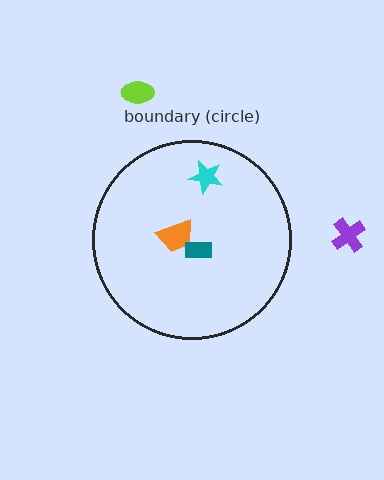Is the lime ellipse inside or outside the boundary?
Outside.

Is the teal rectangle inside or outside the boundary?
Inside.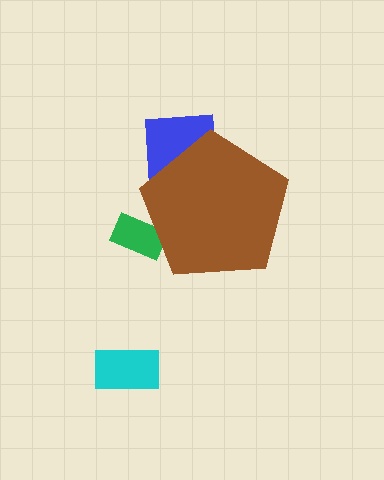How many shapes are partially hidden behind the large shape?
2 shapes are partially hidden.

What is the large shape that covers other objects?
A brown pentagon.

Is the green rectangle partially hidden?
Yes, the green rectangle is partially hidden behind the brown pentagon.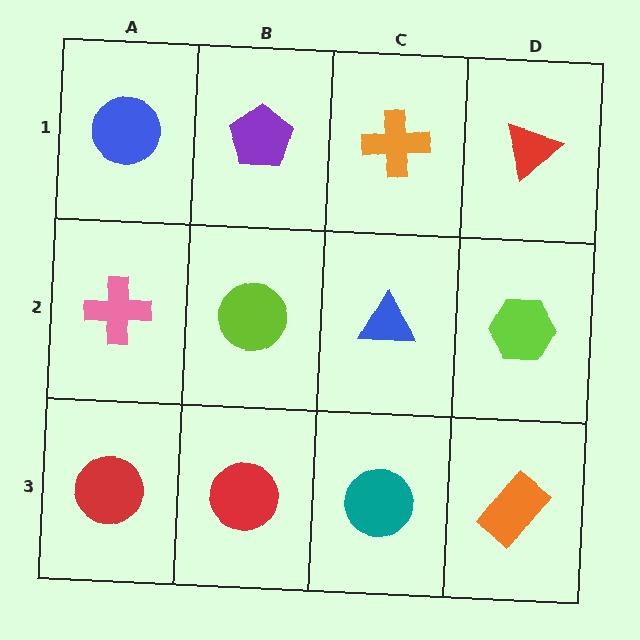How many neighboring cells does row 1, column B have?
3.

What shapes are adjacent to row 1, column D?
A lime hexagon (row 2, column D), an orange cross (row 1, column C).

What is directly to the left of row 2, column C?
A lime circle.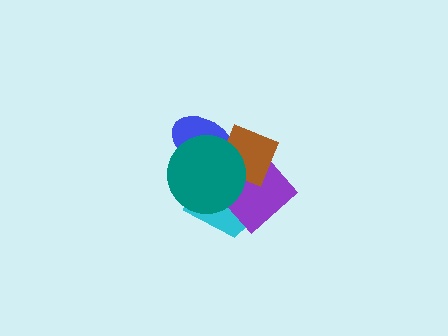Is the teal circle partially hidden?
No, no other shape covers it.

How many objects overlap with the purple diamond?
3 objects overlap with the purple diamond.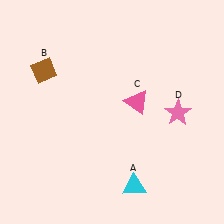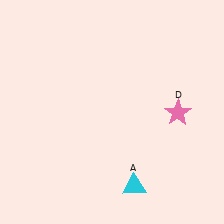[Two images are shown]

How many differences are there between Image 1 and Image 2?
There are 2 differences between the two images.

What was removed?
The brown diamond (B), the pink triangle (C) were removed in Image 2.